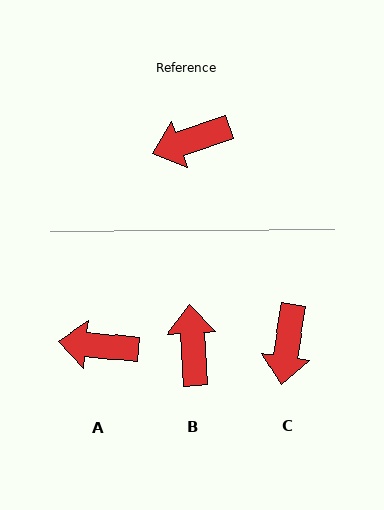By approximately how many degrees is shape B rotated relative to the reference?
Approximately 105 degrees clockwise.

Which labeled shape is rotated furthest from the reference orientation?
B, about 105 degrees away.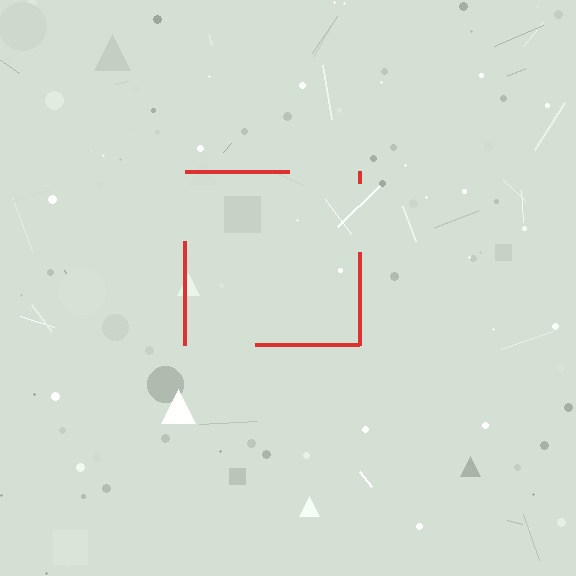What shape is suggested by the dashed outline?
The dashed outline suggests a square.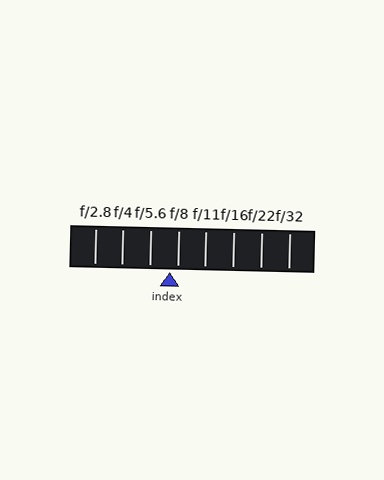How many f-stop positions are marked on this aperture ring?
There are 8 f-stop positions marked.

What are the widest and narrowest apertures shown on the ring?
The widest aperture shown is f/2.8 and the narrowest is f/32.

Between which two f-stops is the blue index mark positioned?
The index mark is between f/5.6 and f/8.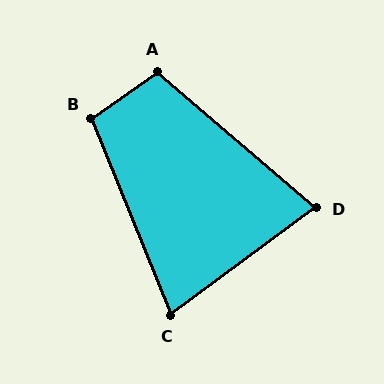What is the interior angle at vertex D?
Approximately 77 degrees (acute).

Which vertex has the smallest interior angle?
C, at approximately 75 degrees.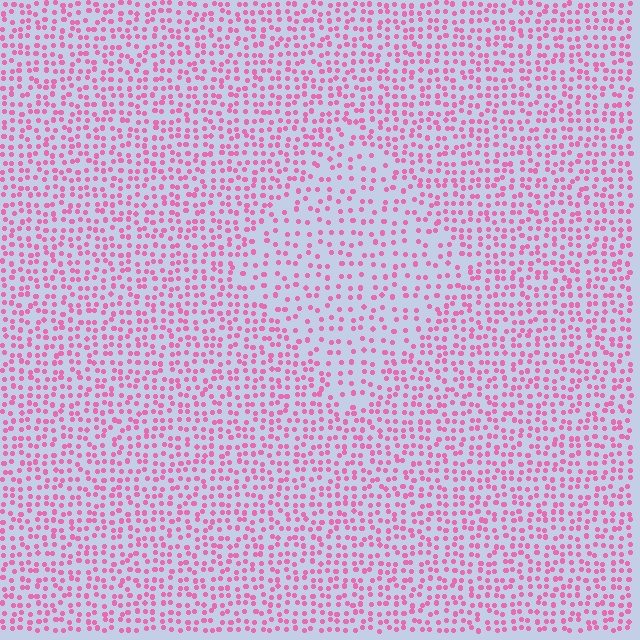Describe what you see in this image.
The image contains small pink elements arranged at two different densities. A diamond-shaped region is visible where the elements are less densely packed than the surrounding area.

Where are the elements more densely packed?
The elements are more densely packed outside the diamond boundary.